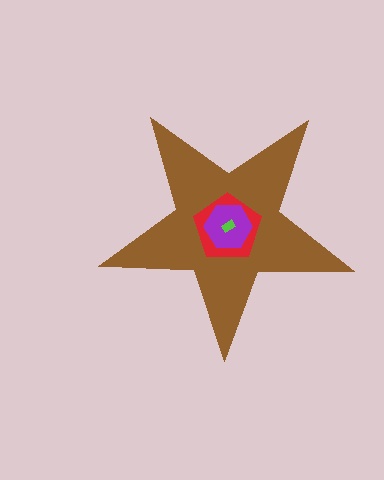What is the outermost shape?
The brown star.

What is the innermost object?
The lime rectangle.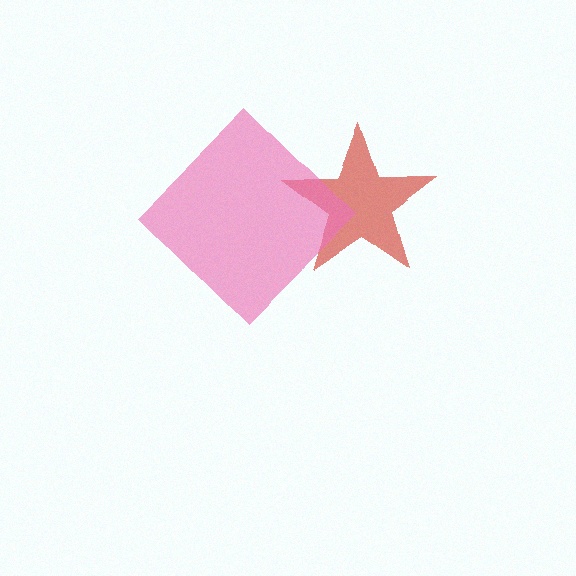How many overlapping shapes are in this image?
There are 2 overlapping shapes in the image.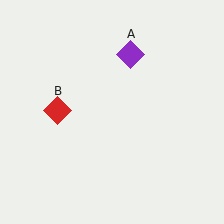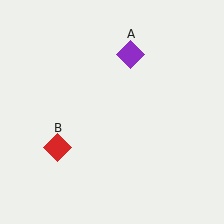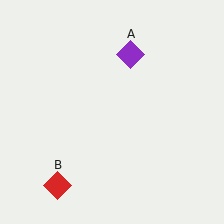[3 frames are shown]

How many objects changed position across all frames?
1 object changed position: red diamond (object B).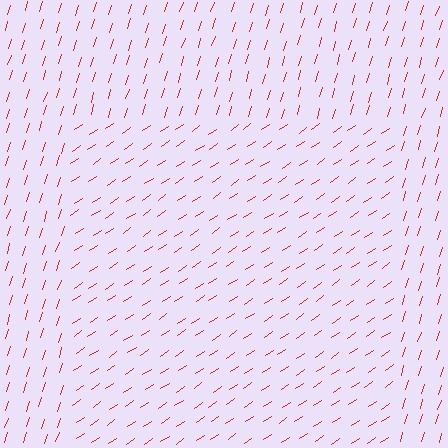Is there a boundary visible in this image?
Yes, there is a texture boundary formed by a change in line orientation.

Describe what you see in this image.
The image is filled with small red line segments. A rectangle region in the image has lines oriented differently from the surrounding lines, creating a visible texture boundary.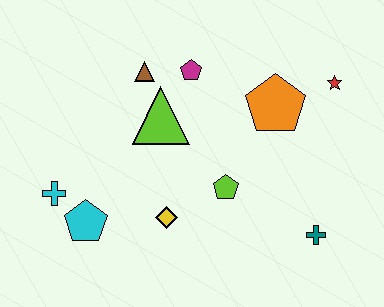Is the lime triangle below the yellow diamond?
No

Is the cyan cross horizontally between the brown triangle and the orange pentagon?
No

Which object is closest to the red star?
The orange pentagon is closest to the red star.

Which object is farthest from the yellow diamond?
The red star is farthest from the yellow diamond.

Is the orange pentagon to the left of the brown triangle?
No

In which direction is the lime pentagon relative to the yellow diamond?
The lime pentagon is to the right of the yellow diamond.